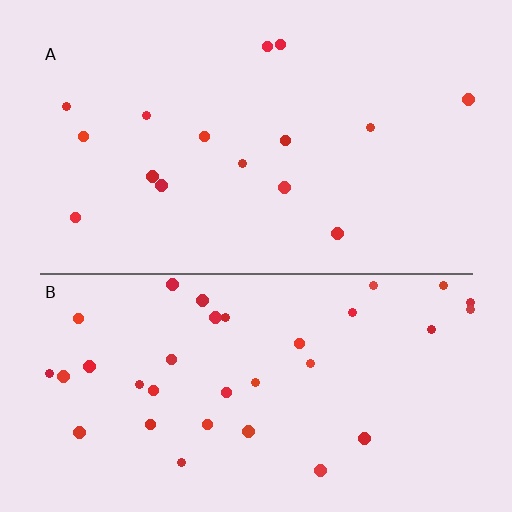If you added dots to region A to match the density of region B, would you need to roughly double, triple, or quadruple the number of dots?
Approximately double.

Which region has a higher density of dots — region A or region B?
B (the bottom).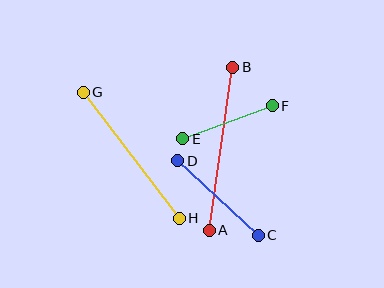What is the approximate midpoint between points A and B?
The midpoint is at approximately (221, 149) pixels.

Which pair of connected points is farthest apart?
Points A and B are farthest apart.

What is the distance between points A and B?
The distance is approximately 165 pixels.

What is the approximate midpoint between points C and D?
The midpoint is at approximately (218, 198) pixels.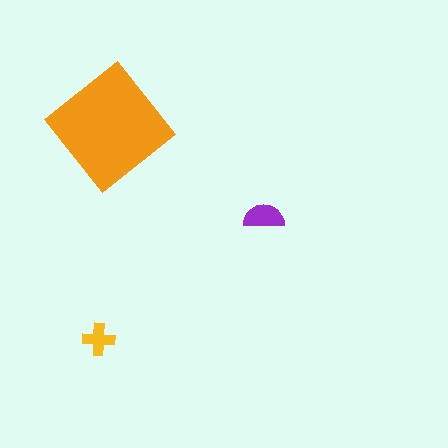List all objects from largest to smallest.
The orange diamond, the purple semicircle, the yellow cross.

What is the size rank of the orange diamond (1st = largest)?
1st.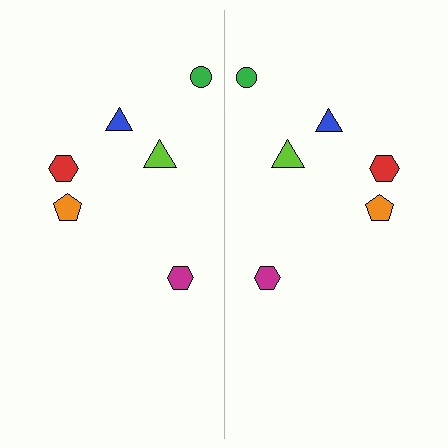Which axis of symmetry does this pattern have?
The pattern has a vertical axis of symmetry running through the center of the image.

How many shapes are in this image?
There are 12 shapes in this image.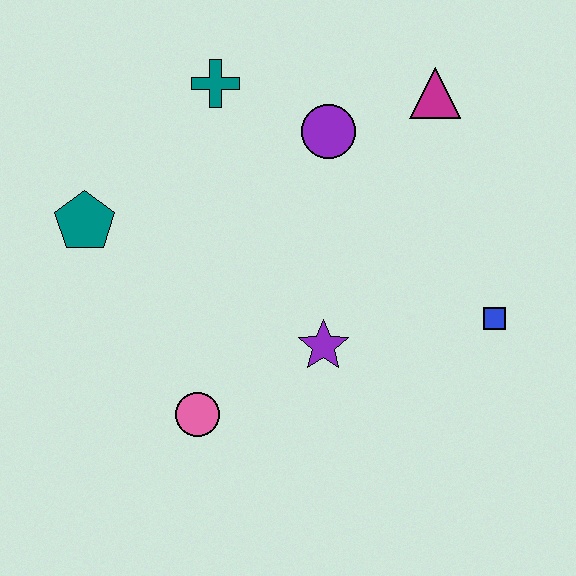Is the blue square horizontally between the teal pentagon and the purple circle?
No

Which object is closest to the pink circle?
The purple star is closest to the pink circle.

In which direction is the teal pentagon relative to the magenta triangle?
The teal pentagon is to the left of the magenta triangle.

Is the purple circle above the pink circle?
Yes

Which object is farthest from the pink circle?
The magenta triangle is farthest from the pink circle.